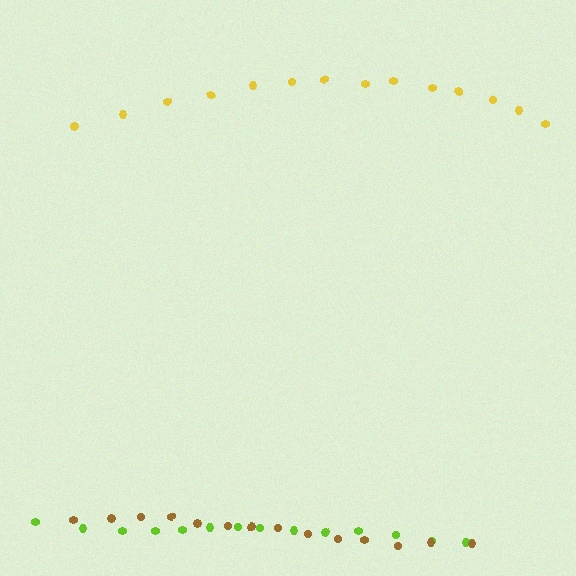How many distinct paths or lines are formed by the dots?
There are 3 distinct paths.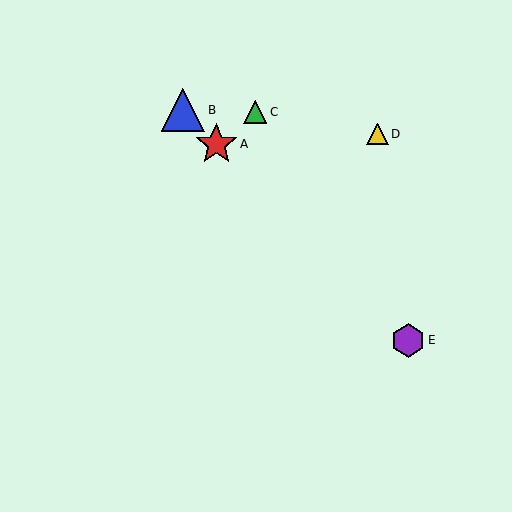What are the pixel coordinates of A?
Object A is at (216, 144).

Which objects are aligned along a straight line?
Objects A, B, E are aligned along a straight line.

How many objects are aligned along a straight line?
3 objects (A, B, E) are aligned along a straight line.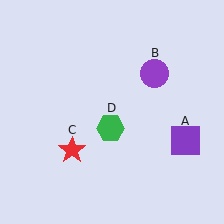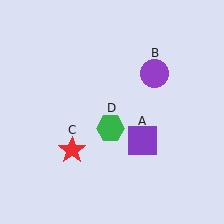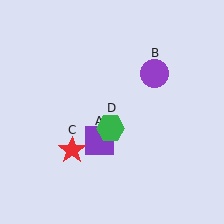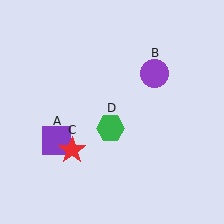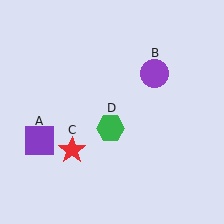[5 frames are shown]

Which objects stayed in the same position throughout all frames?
Purple circle (object B) and red star (object C) and green hexagon (object D) remained stationary.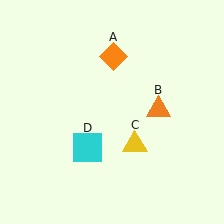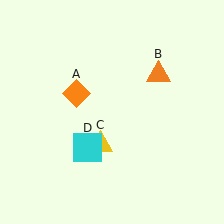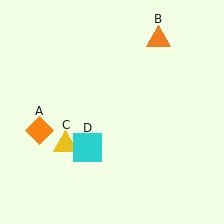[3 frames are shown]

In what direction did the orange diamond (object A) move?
The orange diamond (object A) moved down and to the left.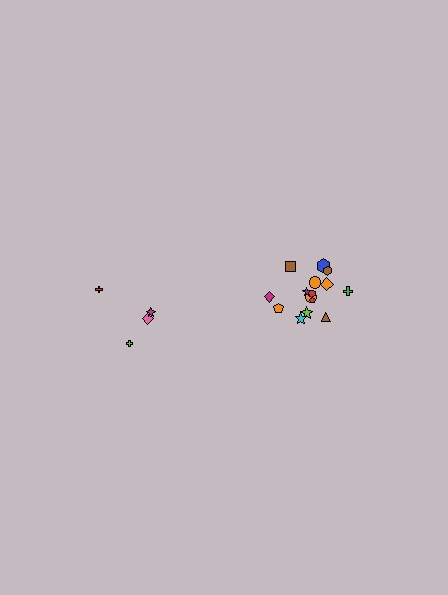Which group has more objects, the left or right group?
The right group.